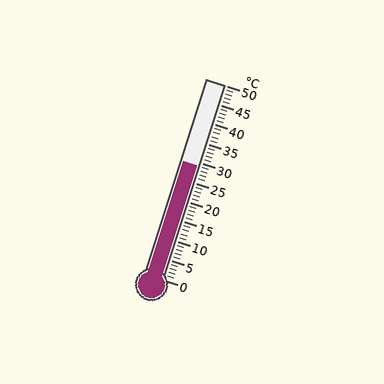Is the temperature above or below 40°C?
The temperature is below 40°C.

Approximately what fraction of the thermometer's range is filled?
The thermometer is filled to approximately 60% of its range.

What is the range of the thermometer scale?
The thermometer scale ranges from 0°C to 50°C.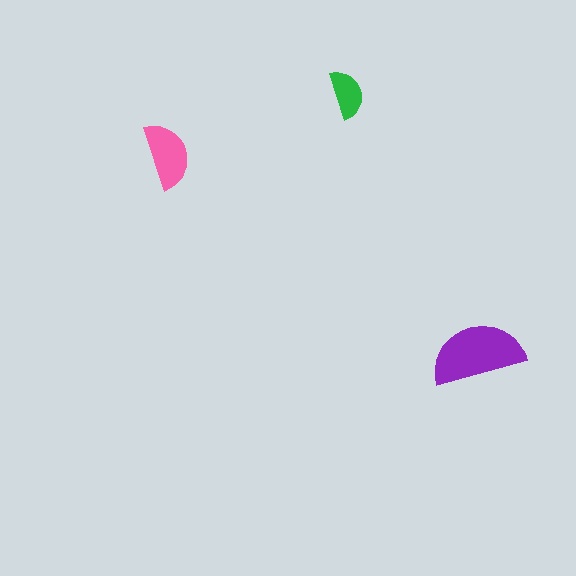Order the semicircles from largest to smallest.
the purple one, the pink one, the green one.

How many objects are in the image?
There are 3 objects in the image.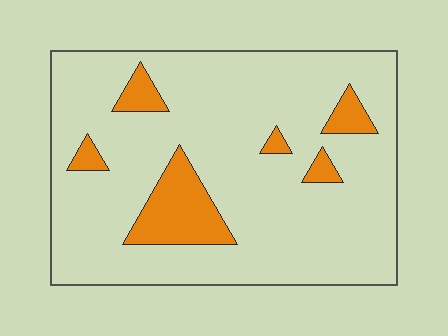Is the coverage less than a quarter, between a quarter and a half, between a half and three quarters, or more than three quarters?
Less than a quarter.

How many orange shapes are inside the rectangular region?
6.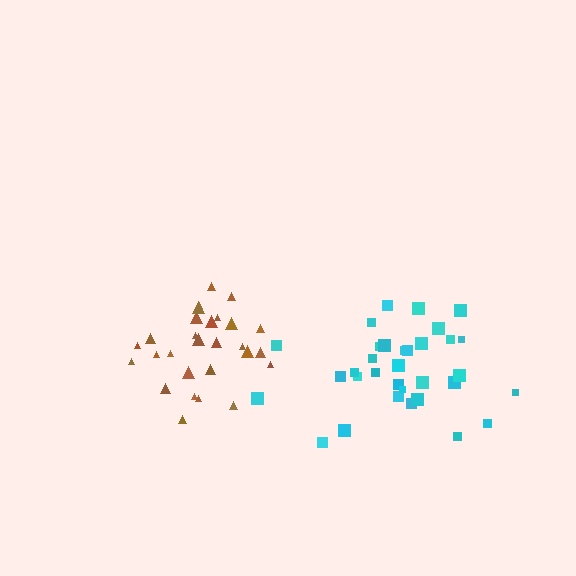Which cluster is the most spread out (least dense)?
Brown.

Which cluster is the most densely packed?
Cyan.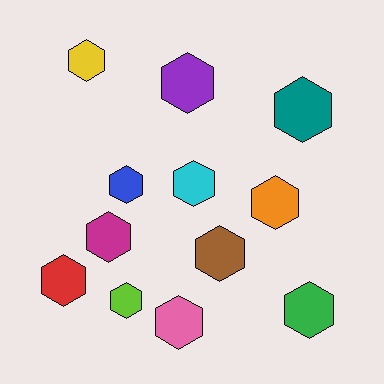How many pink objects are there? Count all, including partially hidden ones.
There is 1 pink object.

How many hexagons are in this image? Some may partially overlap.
There are 12 hexagons.